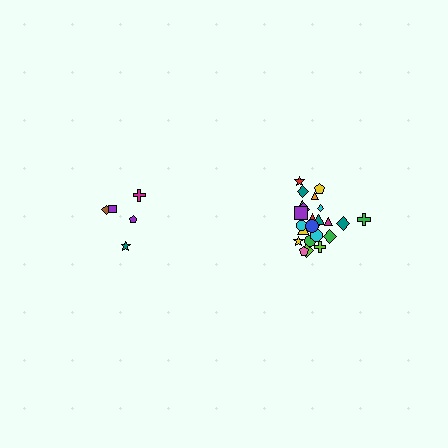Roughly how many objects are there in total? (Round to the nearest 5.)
Roughly 30 objects in total.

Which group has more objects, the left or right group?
The right group.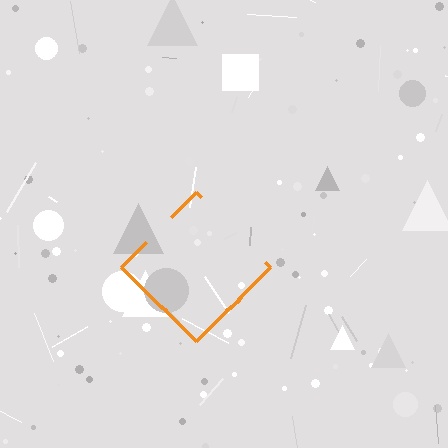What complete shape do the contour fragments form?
The contour fragments form a diamond.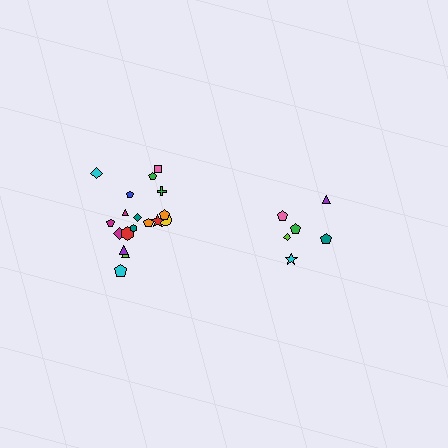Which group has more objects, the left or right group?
The left group.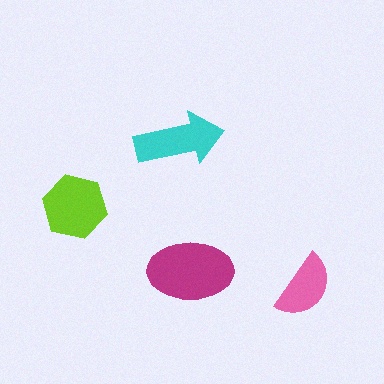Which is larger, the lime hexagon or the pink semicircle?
The lime hexagon.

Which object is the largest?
The magenta ellipse.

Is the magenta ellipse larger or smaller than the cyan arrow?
Larger.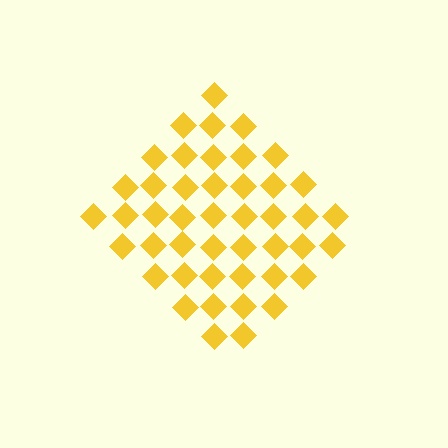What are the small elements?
The small elements are diamonds.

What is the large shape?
The large shape is a diamond.